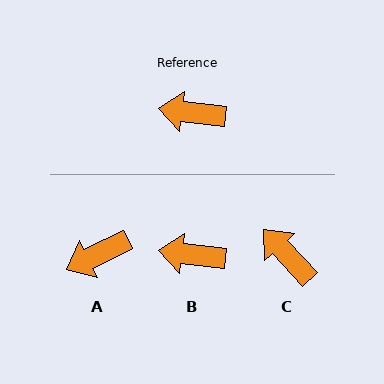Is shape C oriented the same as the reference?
No, it is off by about 41 degrees.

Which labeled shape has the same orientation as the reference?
B.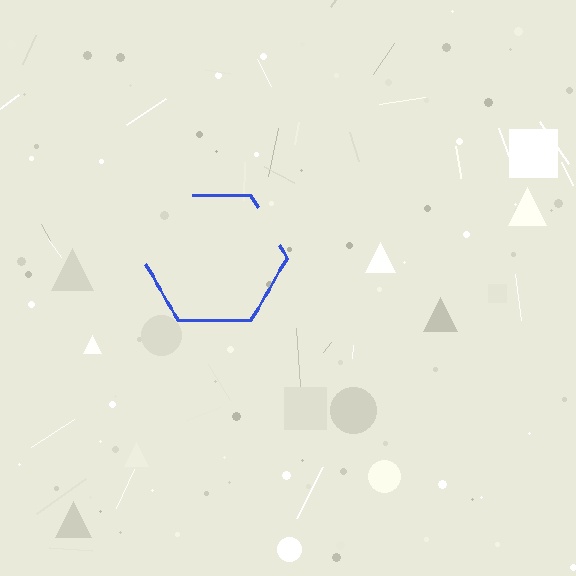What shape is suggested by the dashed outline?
The dashed outline suggests a hexagon.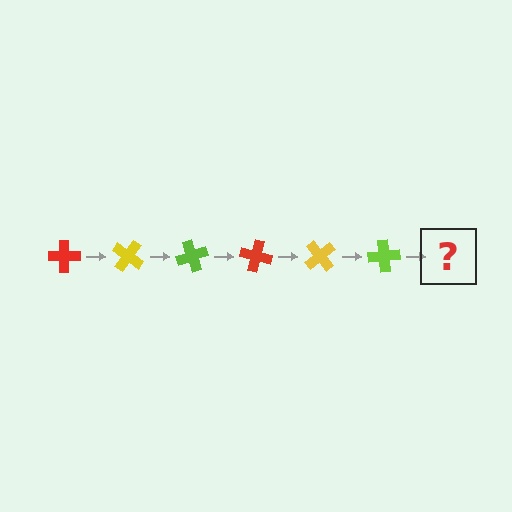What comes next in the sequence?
The next element should be a red cross, rotated 210 degrees from the start.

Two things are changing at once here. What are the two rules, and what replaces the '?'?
The two rules are that it rotates 35 degrees each step and the color cycles through red, yellow, and lime. The '?' should be a red cross, rotated 210 degrees from the start.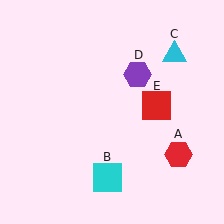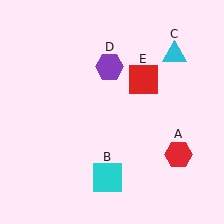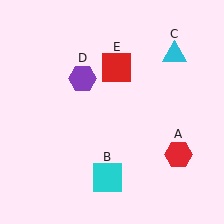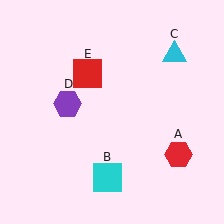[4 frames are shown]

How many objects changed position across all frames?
2 objects changed position: purple hexagon (object D), red square (object E).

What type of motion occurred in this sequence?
The purple hexagon (object D), red square (object E) rotated counterclockwise around the center of the scene.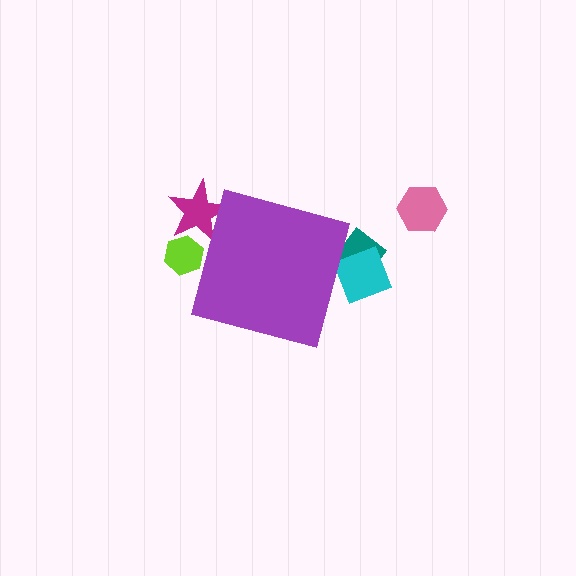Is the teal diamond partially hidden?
Yes, the teal diamond is partially hidden behind the purple diamond.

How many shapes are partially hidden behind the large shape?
4 shapes are partially hidden.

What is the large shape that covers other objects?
A purple diamond.